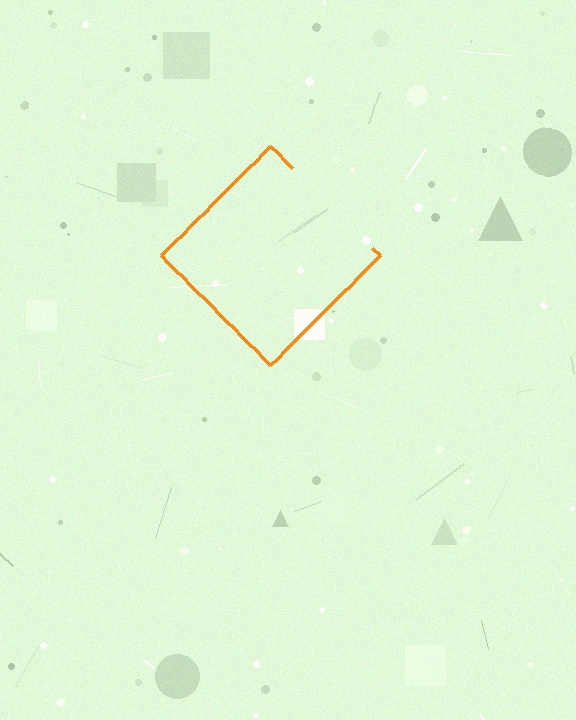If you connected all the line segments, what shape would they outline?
They would outline a diamond.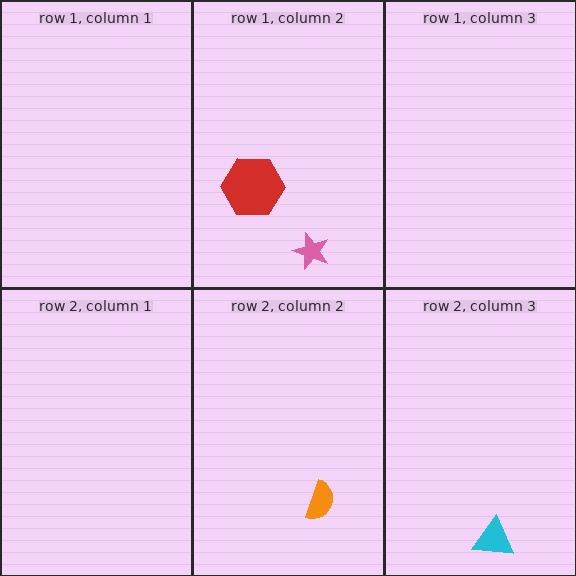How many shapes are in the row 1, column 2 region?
2.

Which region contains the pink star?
The row 1, column 2 region.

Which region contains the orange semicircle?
The row 2, column 2 region.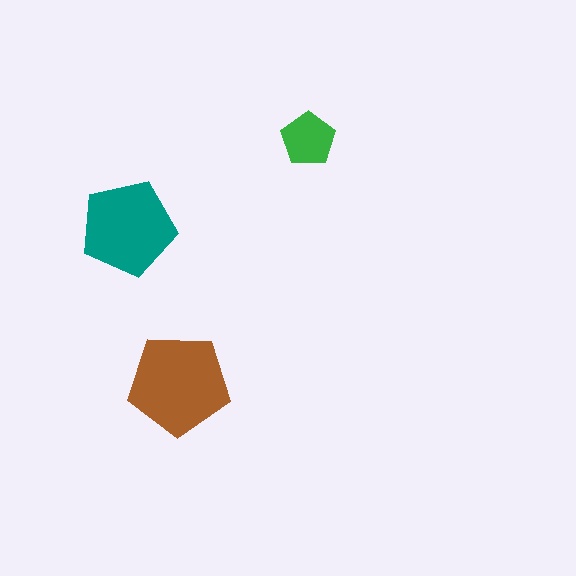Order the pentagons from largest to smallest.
the brown one, the teal one, the green one.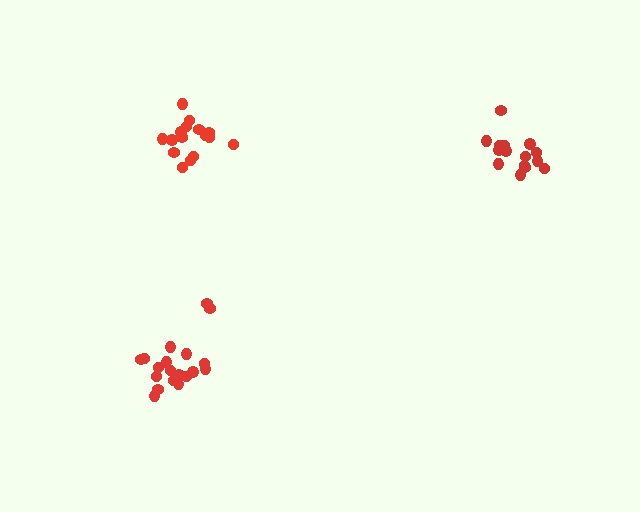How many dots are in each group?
Group 1: 16 dots, Group 2: 19 dots, Group 3: 15 dots (50 total).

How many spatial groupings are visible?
There are 3 spatial groupings.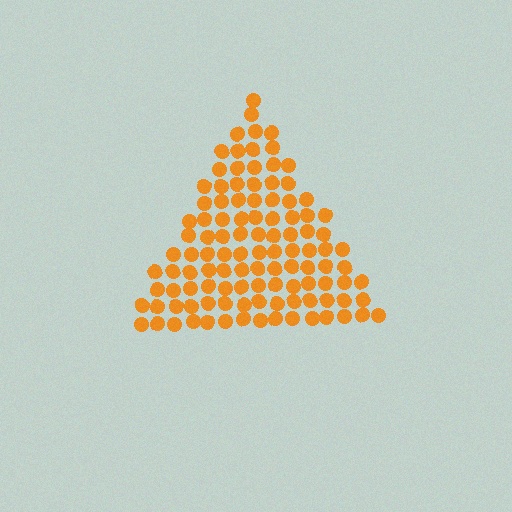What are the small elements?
The small elements are circles.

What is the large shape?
The large shape is a triangle.